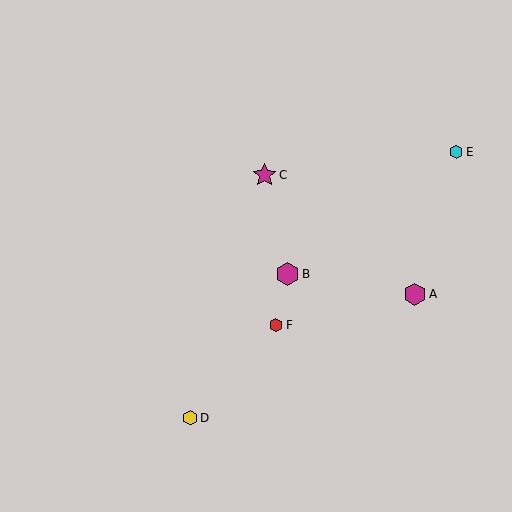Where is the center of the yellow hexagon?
The center of the yellow hexagon is at (190, 418).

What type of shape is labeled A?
Shape A is a magenta hexagon.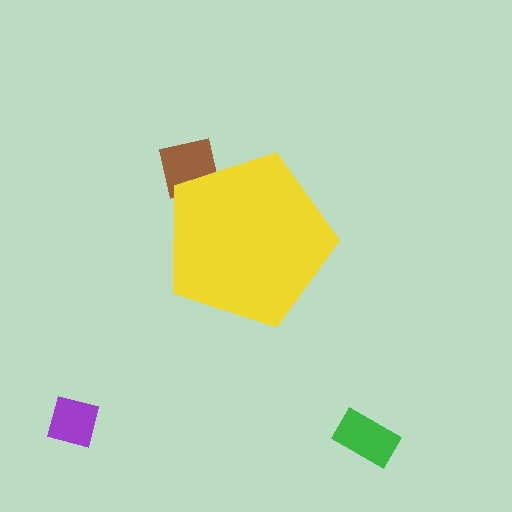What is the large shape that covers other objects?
A yellow pentagon.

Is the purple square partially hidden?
No, the purple square is fully visible.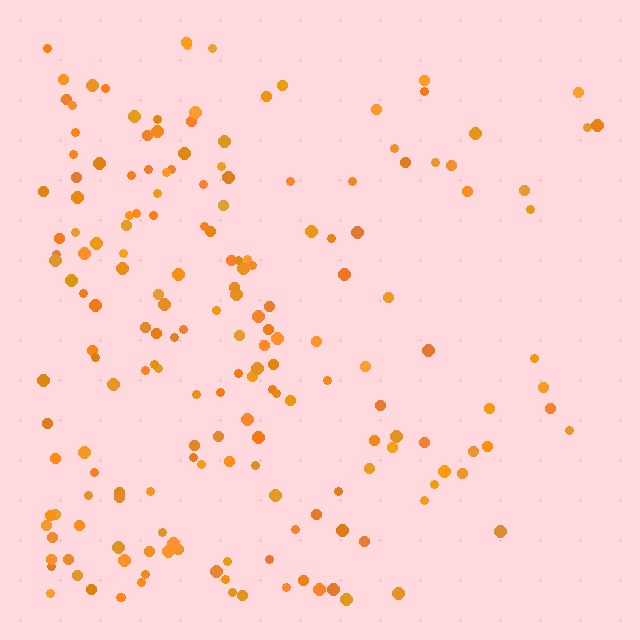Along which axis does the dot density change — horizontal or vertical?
Horizontal.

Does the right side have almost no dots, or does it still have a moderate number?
Still a moderate number, just noticeably fewer than the left.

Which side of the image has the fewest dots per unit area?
The right.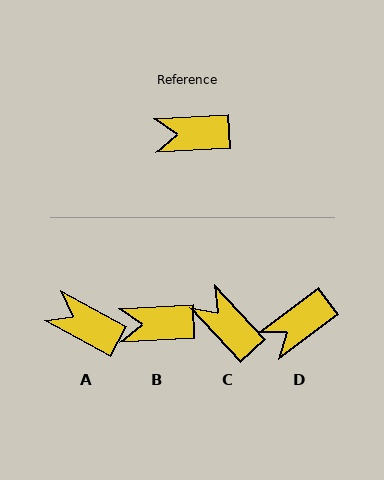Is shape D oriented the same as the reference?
No, it is off by about 34 degrees.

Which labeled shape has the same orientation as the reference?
B.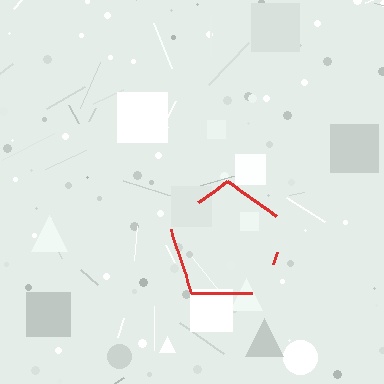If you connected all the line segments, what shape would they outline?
They would outline a pentagon.